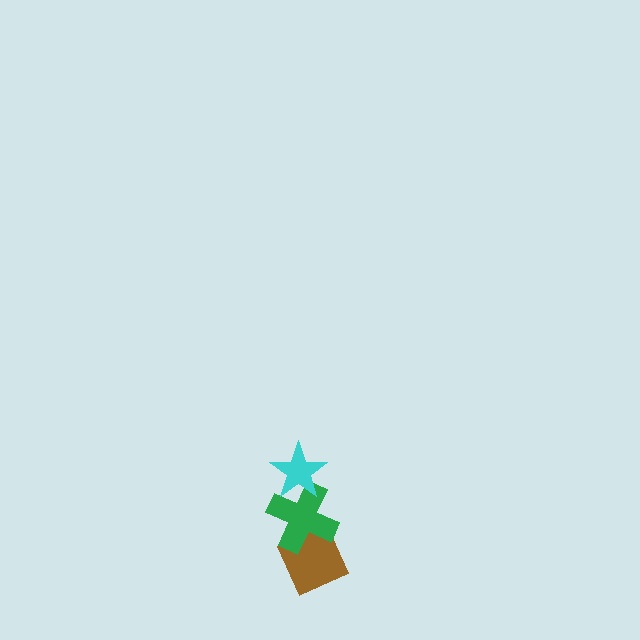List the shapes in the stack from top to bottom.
From top to bottom: the cyan star, the green cross, the brown diamond.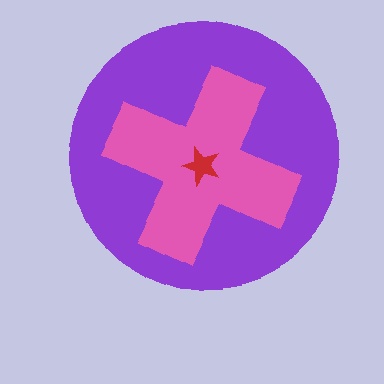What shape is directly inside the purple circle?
The pink cross.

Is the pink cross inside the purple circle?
Yes.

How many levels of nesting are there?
3.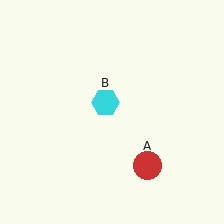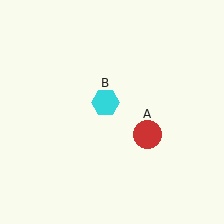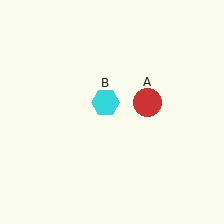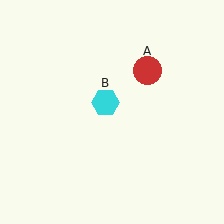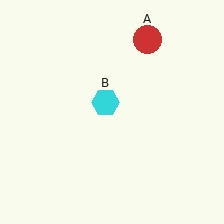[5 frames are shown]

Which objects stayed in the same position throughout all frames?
Cyan hexagon (object B) remained stationary.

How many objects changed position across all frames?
1 object changed position: red circle (object A).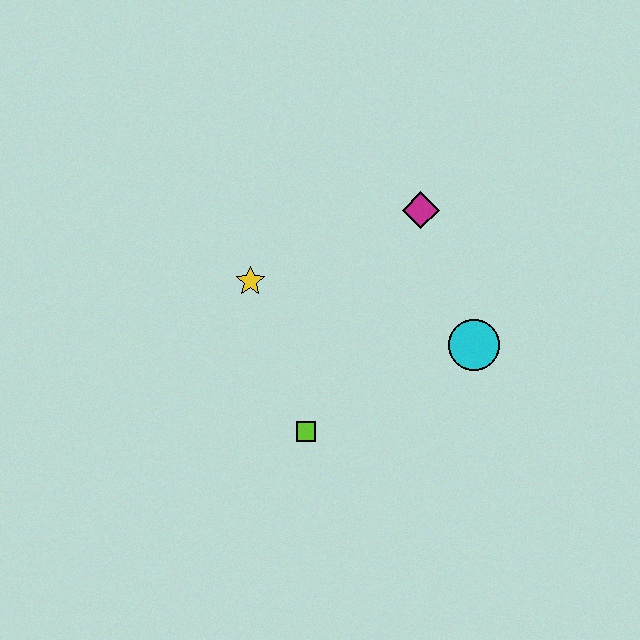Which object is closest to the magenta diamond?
The cyan circle is closest to the magenta diamond.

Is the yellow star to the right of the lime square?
No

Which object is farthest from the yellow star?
The cyan circle is farthest from the yellow star.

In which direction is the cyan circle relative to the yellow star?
The cyan circle is to the right of the yellow star.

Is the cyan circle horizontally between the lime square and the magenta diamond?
No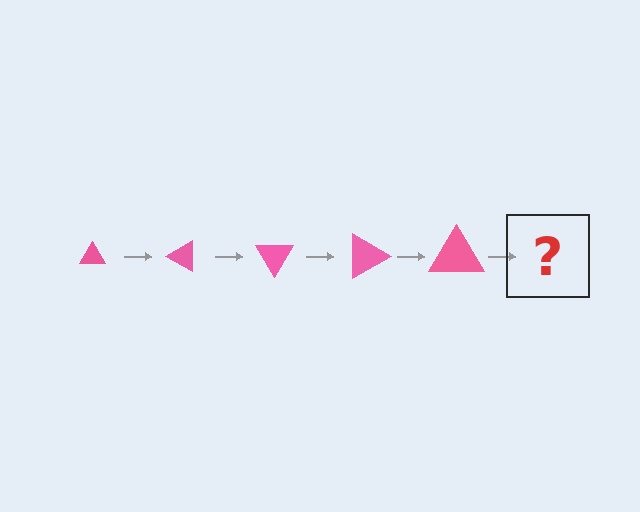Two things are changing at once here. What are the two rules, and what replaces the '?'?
The two rules are that the triangle grows larger each step and it rotates 30 degrees each step. The '?' should be a triangle, larger than the previous one and rotated 150 degrees from the start.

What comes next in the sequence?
The next element should be a triangle, larger than the previous one and rotated 150 degrees from the start.